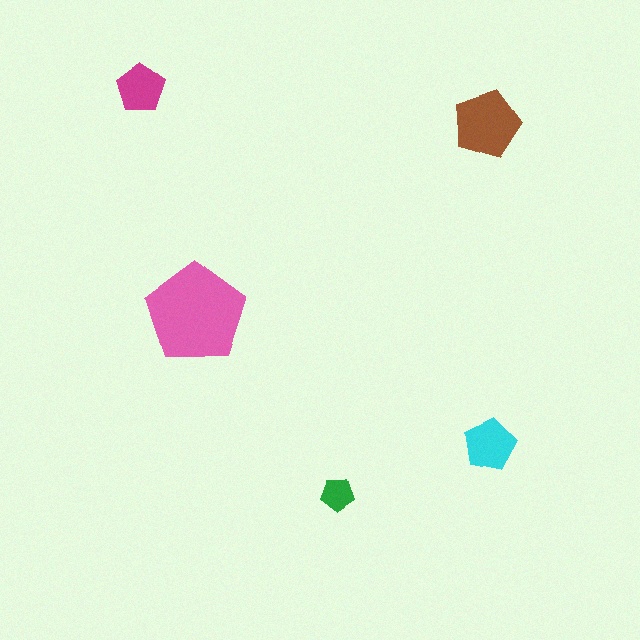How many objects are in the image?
There are 5 objects in the image.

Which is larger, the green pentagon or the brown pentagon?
The brown one.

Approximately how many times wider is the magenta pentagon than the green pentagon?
About 1.5 times wider.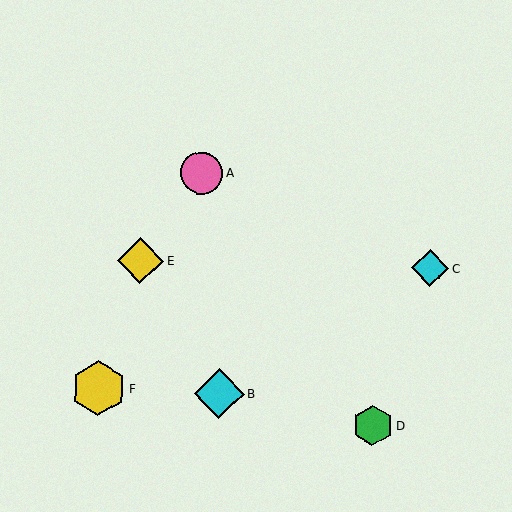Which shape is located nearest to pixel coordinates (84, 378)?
The yellow hexagon (labeled F) at (98, 388) is nearest to that location.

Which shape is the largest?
The yellow hexagon (labeled F) is the largest.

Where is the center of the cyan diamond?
The center of the cyan diamond is at (430, 268).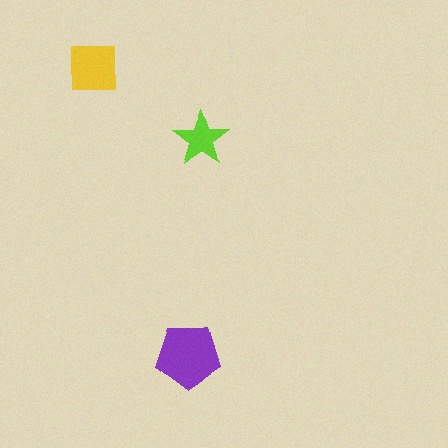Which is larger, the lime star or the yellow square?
The yellow square.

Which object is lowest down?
The purple pentagon is bottommost.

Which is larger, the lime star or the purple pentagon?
The purple pentagon.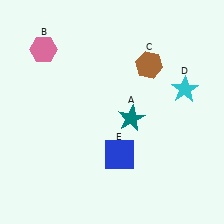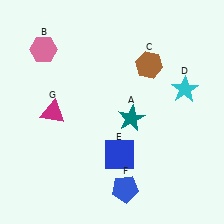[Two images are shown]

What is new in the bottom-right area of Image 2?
A blue pentagon (F) was added in the bottom-right area of Image 2.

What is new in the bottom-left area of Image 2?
A magenta triangle (G) was added in the bottom-left area of Image 2.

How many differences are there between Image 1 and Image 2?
There are 2 differences between the two images.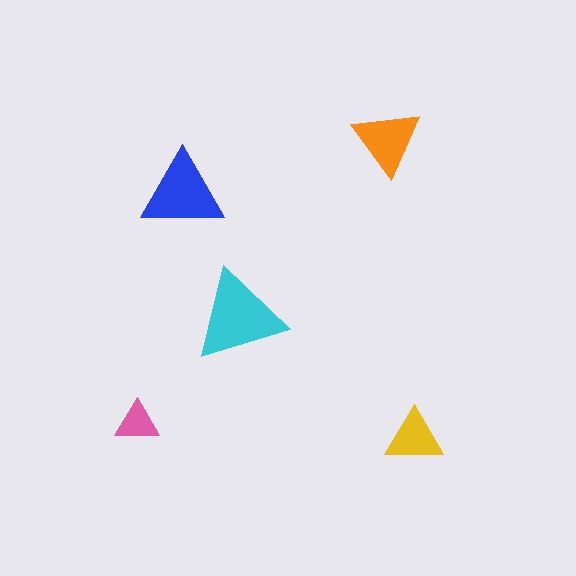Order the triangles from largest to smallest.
the cyan one, the blue one, the orange one, the yellow one, the pink one.